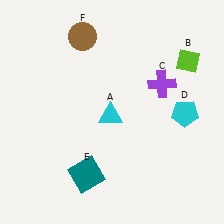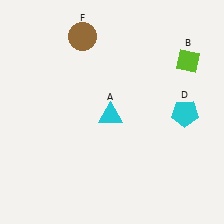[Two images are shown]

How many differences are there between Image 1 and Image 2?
There are 2 differences between the two images.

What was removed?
The purple cross (C), the teal square (E) were removed in Image 2.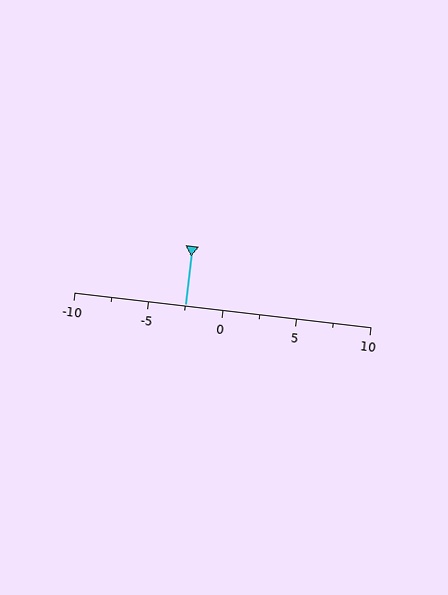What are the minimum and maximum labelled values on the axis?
The axis runs from -10 to 10.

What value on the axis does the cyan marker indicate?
The marker indicates approximately -2.5.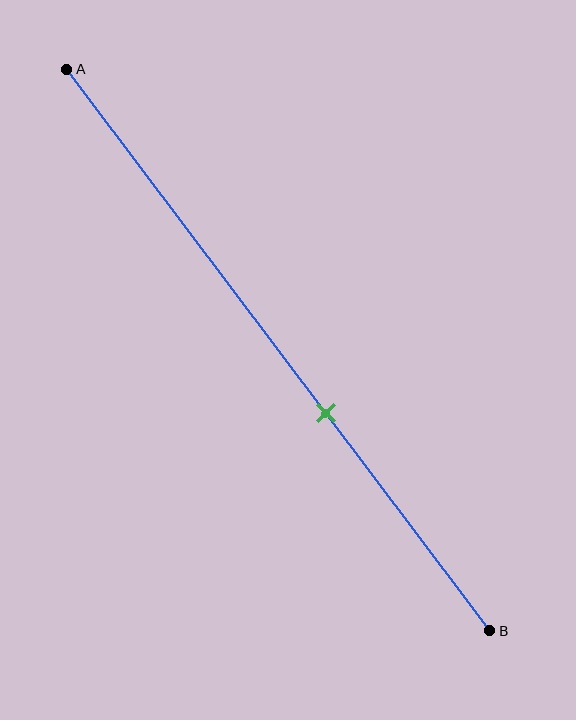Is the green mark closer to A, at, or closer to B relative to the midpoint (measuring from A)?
The green mark is closer to point B than the midpoint of segment AB.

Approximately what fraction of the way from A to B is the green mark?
The green mark is approximately 60% of the way from A to B.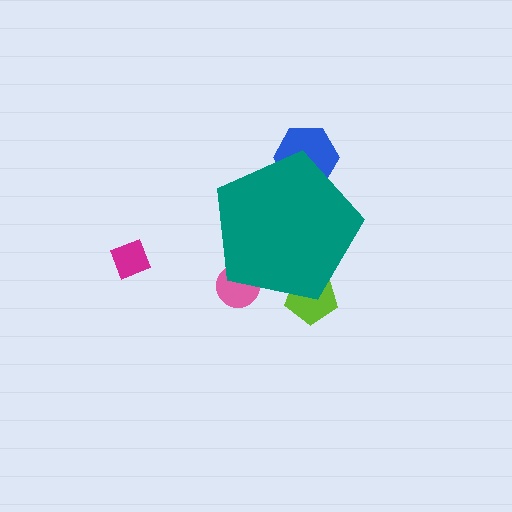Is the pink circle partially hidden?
Yes, the pink circle is partially hidden behind the teal pentagon.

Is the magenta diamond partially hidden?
No, the magenta diamond is fully visible.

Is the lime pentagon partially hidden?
Yes, the lime pentagon is partially hidden behind the teal pentagon.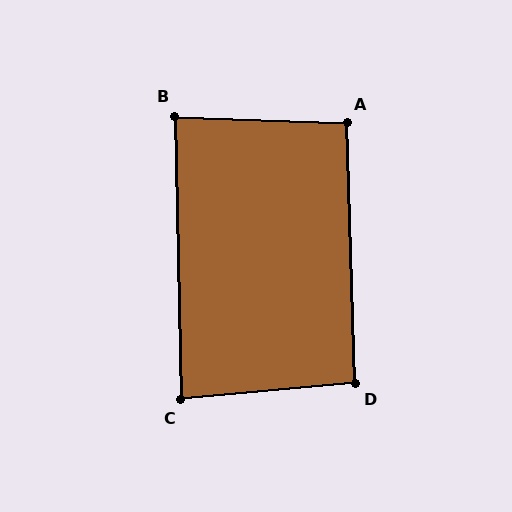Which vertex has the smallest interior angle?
C, at approximately 86 degrees.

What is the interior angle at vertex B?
Approximately 87 degrees (approximately right).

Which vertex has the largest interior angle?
A, at approximately 94 degrees.